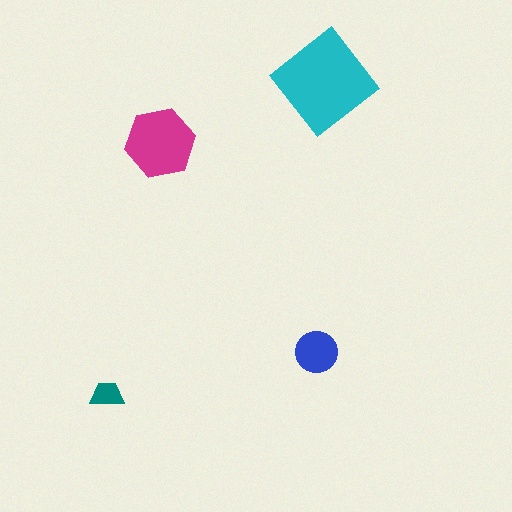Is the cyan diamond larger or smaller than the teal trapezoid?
Larger.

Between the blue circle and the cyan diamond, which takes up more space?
The cyan diamond.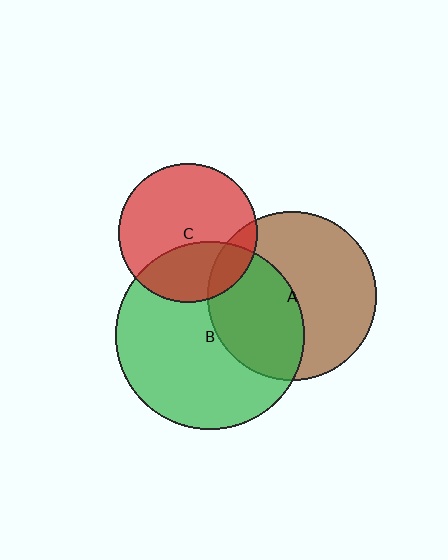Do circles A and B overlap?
Yes.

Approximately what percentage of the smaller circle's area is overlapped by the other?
Approximately 40%.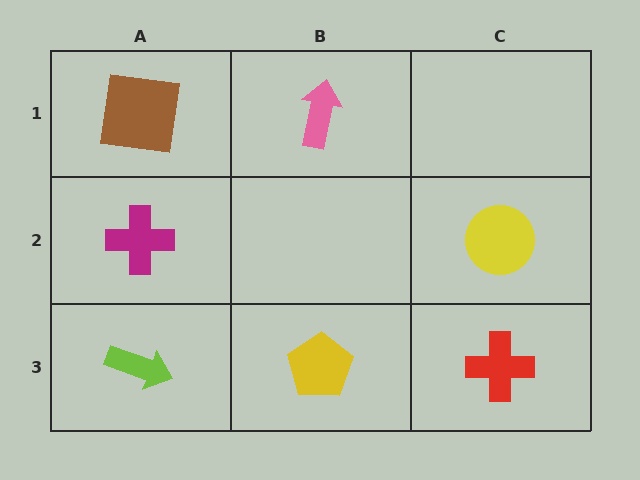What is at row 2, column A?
A magenta cross.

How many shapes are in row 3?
3 shapes.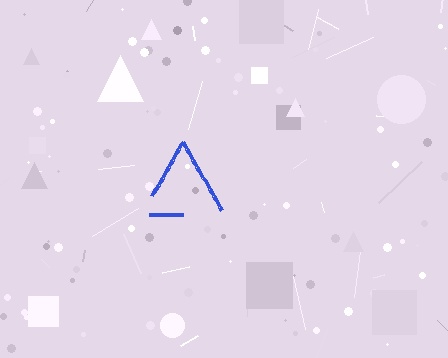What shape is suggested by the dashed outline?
The dashed outline suggests a triangle.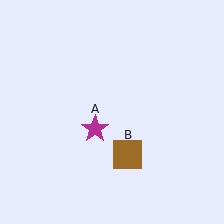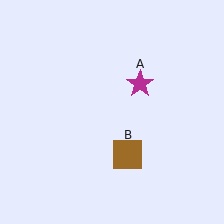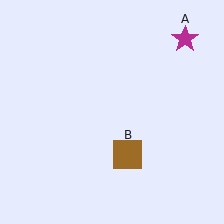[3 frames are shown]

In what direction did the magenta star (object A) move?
The magenta star (object A) moved up and to the right.